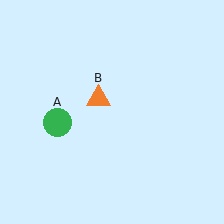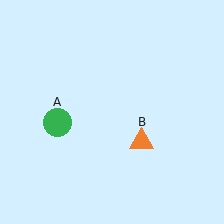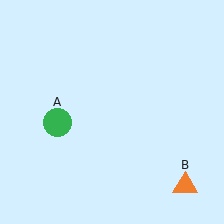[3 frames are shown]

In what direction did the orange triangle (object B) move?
The orange triangle (object B) moved down and to the right.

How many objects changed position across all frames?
1 object changed position: orange triangle (object B).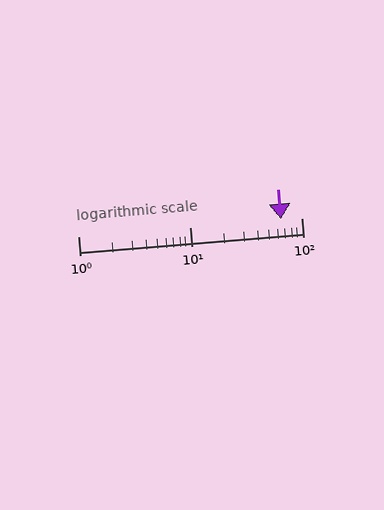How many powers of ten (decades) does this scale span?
The scale spans 2 decades, from 1 to 100.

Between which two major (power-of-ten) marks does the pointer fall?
The pointer is between 10 and 100.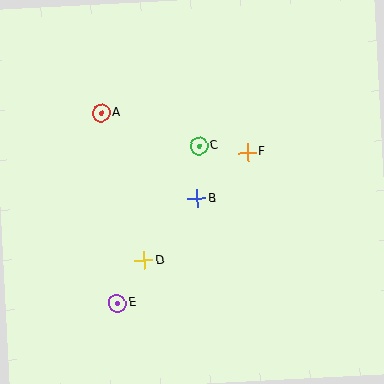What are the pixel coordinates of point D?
Point D is at (144, 260).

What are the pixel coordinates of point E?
Point E is at (117, 303).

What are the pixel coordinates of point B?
Point B is at (197, 198).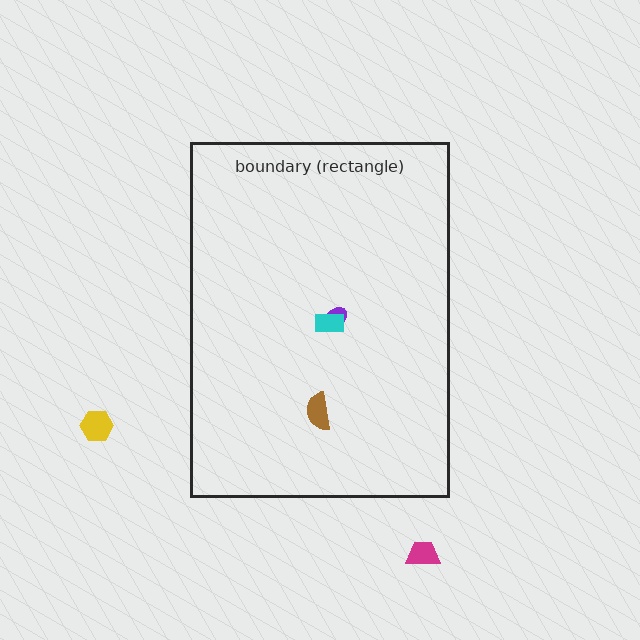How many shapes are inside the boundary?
3 inside, 2 outside.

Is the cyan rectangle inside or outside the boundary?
Inside.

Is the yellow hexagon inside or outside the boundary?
Outside.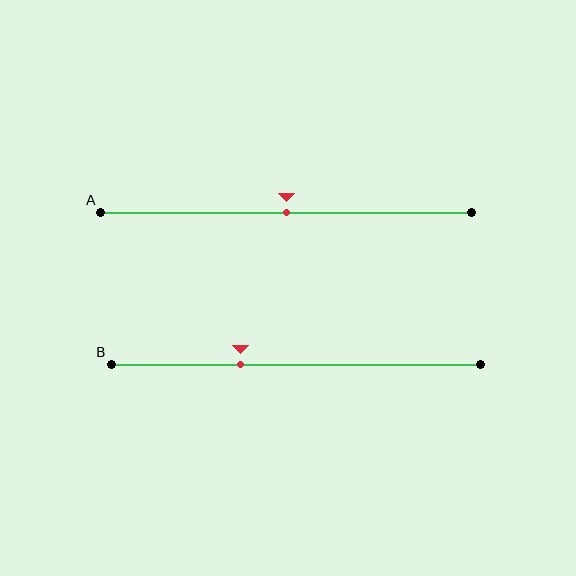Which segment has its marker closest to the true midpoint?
Segment A has its marker closest to the true midpoint.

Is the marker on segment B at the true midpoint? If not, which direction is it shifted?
No, the marker on segment B is shifted to the left by about 15% of the segment length.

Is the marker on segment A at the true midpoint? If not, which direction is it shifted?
Yes, the marker on segment A is at the true midpoint.